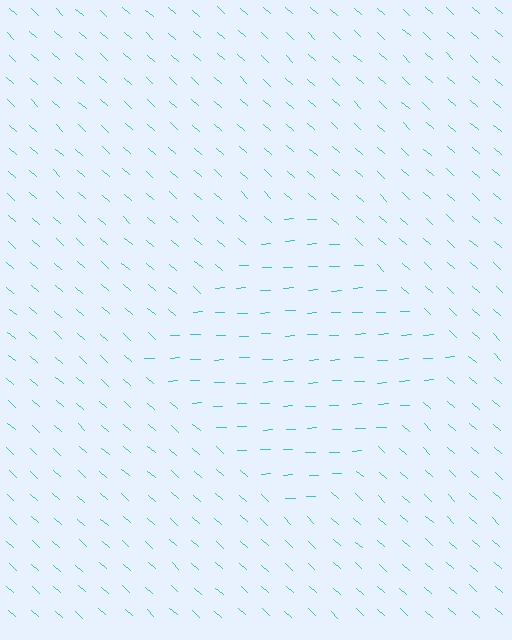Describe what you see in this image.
The image is filled with small cyan line segments. A diamond region in the image has lines oriented differently from the surrounding lines, creating a visible texture boundary.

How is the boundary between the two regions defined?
The boundary is defined purely by a change in line orientation (approximately 45 degrees difference). All lines are the same color and thickness.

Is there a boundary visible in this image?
Yes, there is a texture boundary formed by a change in line orientation.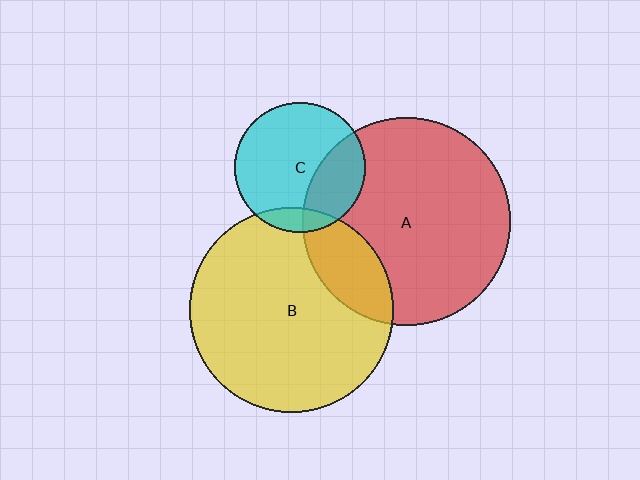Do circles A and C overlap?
Yes.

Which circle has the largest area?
Circle A (red).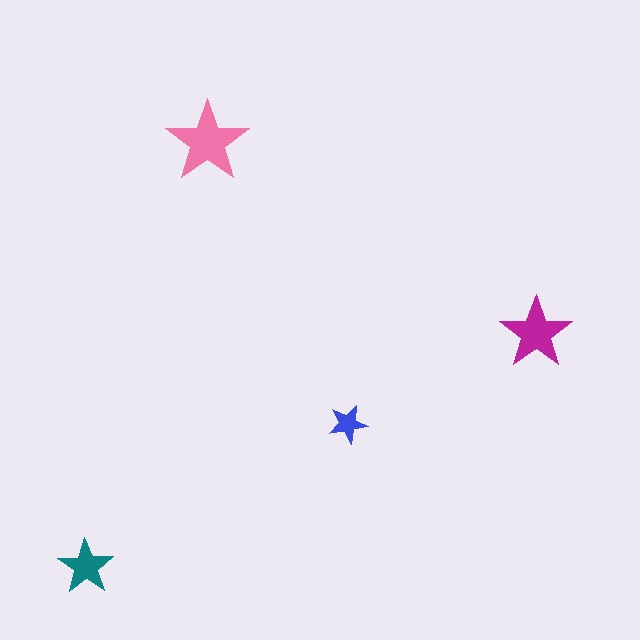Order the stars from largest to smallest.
the pink one, the magenta one, the teal one, the blue one.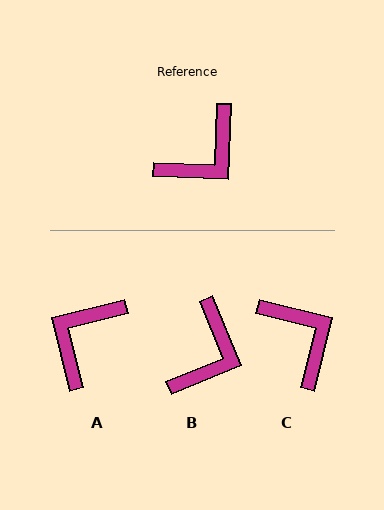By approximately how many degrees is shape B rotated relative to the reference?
Approximately 24 degrees counter-clockwise.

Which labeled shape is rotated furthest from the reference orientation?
A, about 164 degrees away.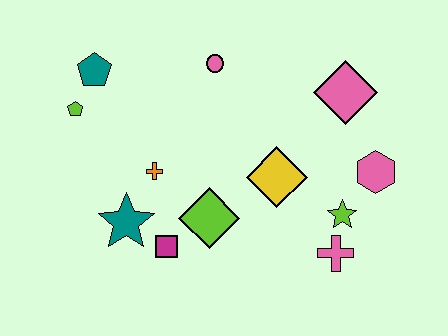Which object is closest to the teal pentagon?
The lime pentagon is closest to the teal pentagon.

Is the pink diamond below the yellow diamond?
No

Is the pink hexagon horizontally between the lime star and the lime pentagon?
No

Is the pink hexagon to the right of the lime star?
Yes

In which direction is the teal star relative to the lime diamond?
The teal star is to the left of the lime diamond.